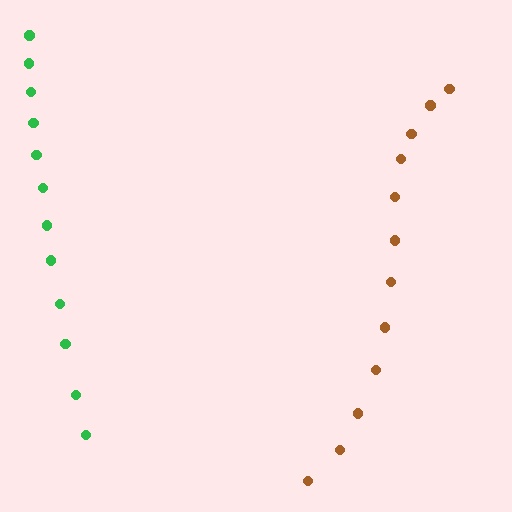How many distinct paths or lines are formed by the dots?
There are 2 distinct paths.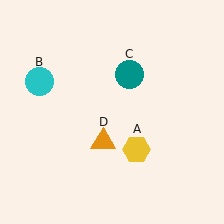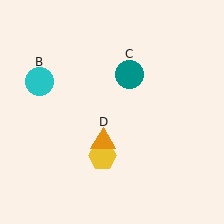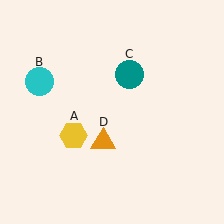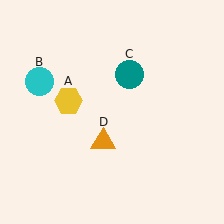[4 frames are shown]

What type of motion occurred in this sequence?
The yellow hexagon (object A) rotated clockwise around the center of the scene.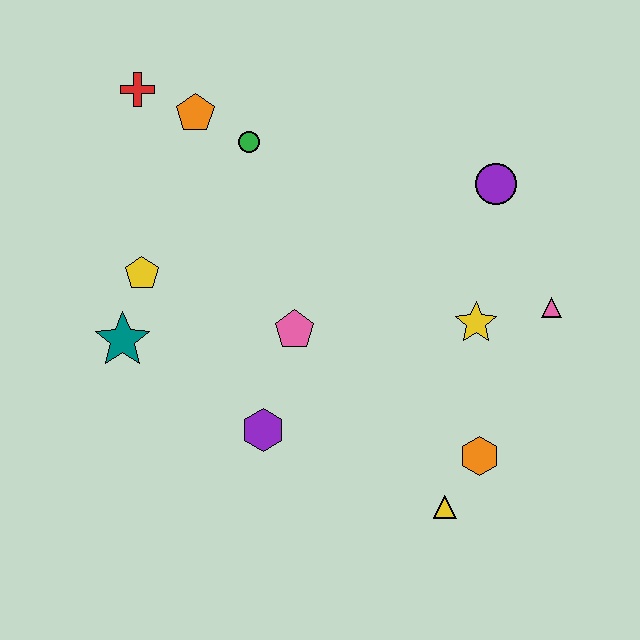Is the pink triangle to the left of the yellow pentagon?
No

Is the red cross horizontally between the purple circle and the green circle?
No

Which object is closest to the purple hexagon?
The pink pentagon is closest to the purple hexagon.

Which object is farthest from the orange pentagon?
The yellow triangle is farthest from the orange pentagon.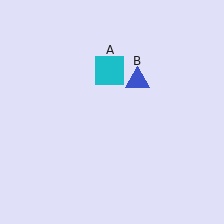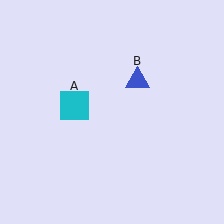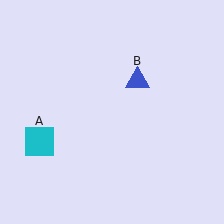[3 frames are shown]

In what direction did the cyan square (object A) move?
The cyan square (object A) moved down and to the left.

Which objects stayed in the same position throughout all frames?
Blue triangle (object B) remained stationary.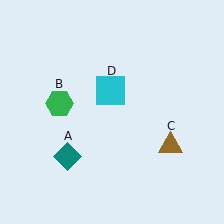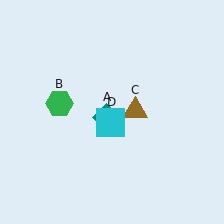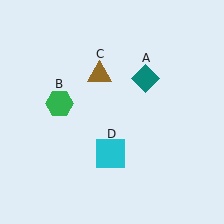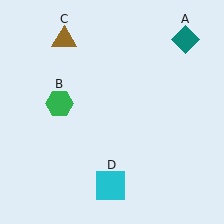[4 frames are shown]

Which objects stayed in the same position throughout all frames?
Green hexagon (object B) remained stationary.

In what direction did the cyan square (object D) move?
The cyan square (object D) moved down.